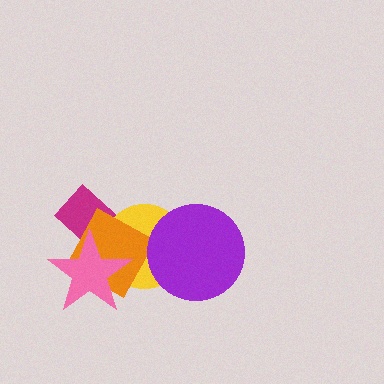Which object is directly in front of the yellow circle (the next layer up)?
The orange square is directly in front of the yellow circle.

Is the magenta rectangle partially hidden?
Yes, it is partially covered by another shape.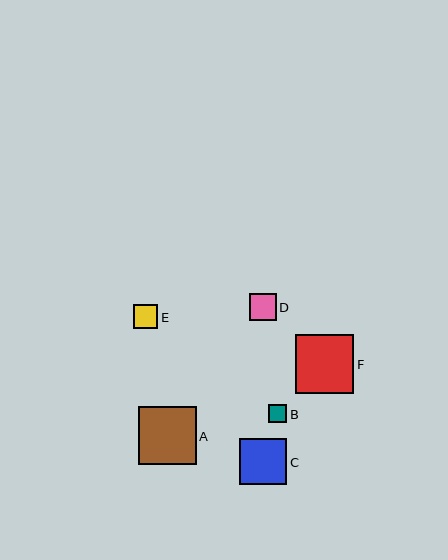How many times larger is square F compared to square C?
Square F is approximately 1.3 times the size of square C.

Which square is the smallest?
Square B is the smallest with a size of approximately 18 pixels.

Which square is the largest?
Square F is the largest with a size of approximately 58 pixels.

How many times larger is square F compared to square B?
Square F is approximately 3.2 times the size of square B.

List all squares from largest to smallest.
From largest to smallest: F, A, C, D, E, B.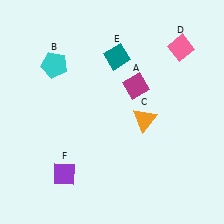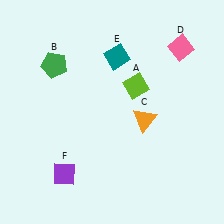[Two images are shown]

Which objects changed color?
A changed from magenta to lime. B changed from cyan to green.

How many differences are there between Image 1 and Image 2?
There are 2 differences between the two images.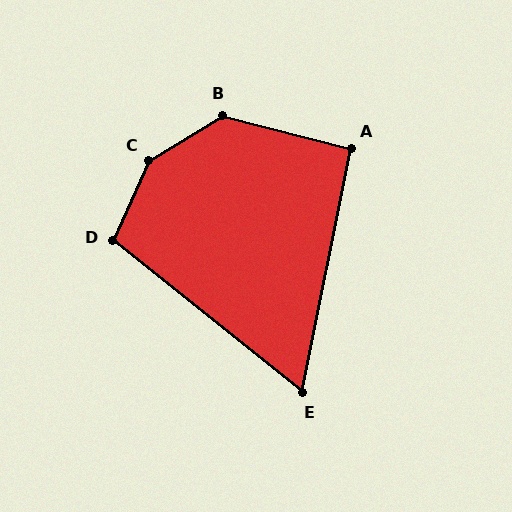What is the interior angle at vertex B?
Approximately 135 degrees (obtuse).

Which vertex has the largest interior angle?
C, at approximately 145 degrees.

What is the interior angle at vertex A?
Approximately 93 degrees (approximately right).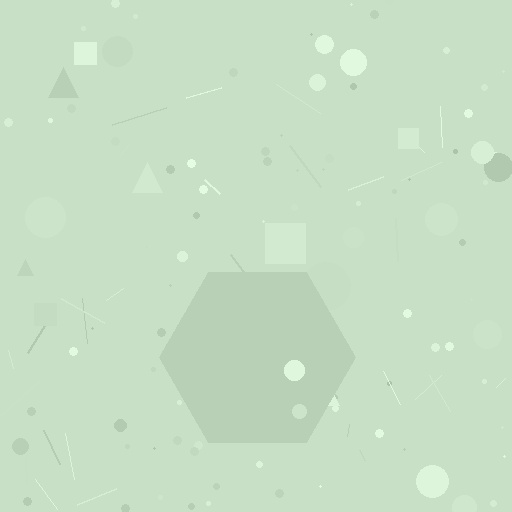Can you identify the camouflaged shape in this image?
The camouflaged shape is a hexagon.